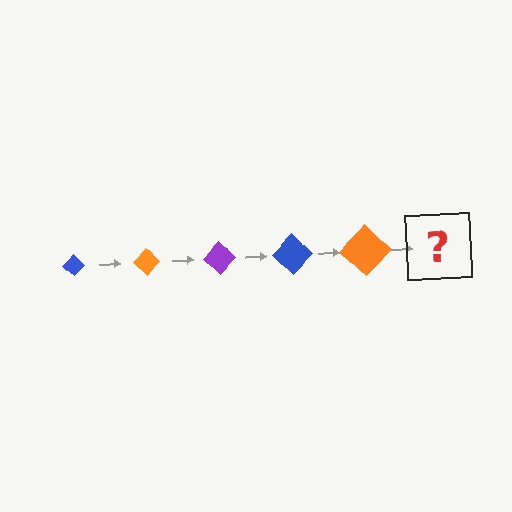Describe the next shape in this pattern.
It should be a purple diamond, larger than the previous one.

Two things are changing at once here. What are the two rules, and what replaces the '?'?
The two rules are that the diamond grows larger each step and the color cycles through blue, orange, and purple. The '?' should be a purple diamond, larger than the previous one.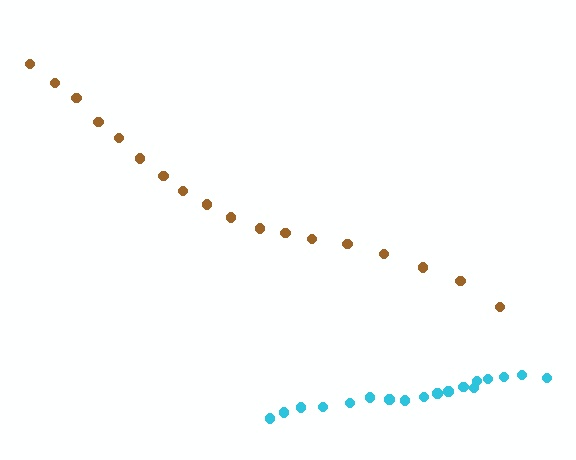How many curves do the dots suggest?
There are 2 distinct paths.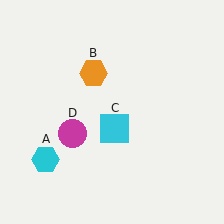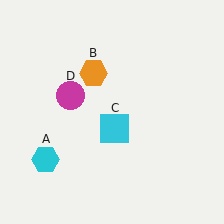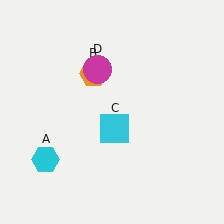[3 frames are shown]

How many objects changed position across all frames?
1 object changed position: magenta circle (object D).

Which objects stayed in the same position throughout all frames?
Cyan hexagon (object A) and orange hexagon (object B) and cyan square (object C) remained stationary.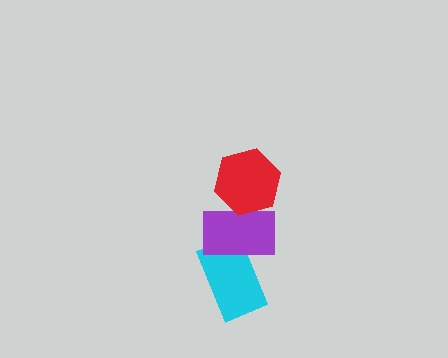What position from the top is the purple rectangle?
The purple rectangle is 2nd from the top.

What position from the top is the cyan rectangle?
The cyan rectangle is 3rd from the top.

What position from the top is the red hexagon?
The red hexagon is 1st from the top.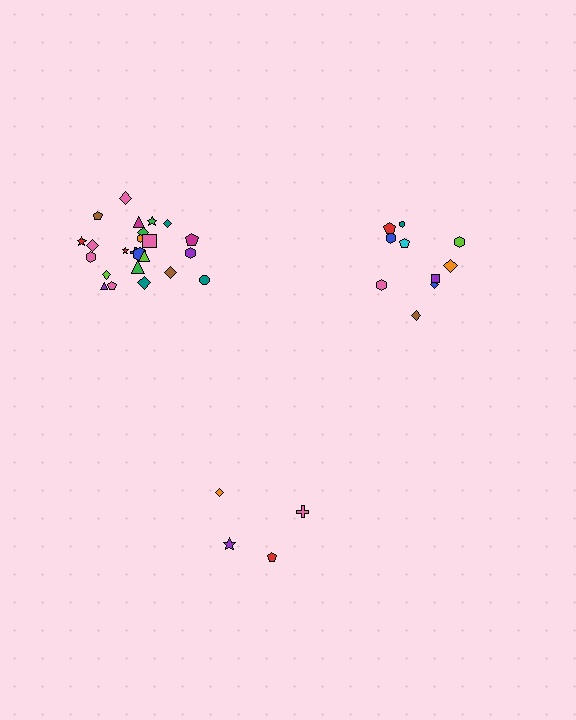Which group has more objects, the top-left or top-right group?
The top-left group.